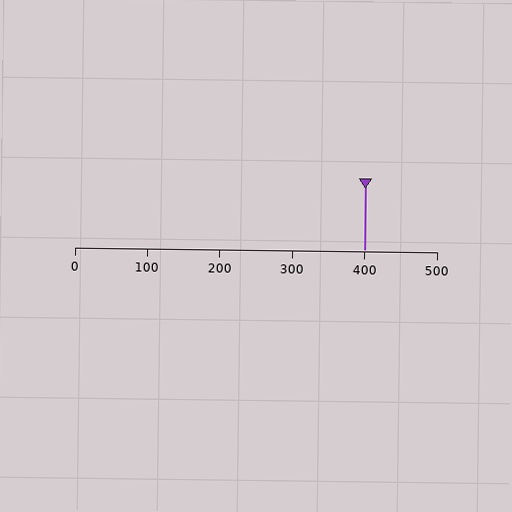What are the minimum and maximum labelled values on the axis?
The axis runs from 0 to 500.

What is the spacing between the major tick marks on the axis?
The major ticks are spaced 100 apart.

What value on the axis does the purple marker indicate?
The marker indicates approximately 400.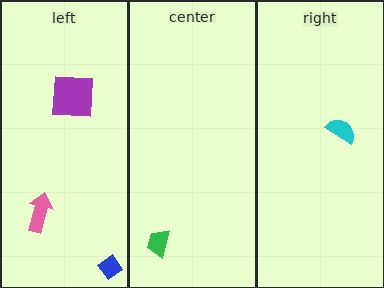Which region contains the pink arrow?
The left region.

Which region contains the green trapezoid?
The center region.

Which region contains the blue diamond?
The left region.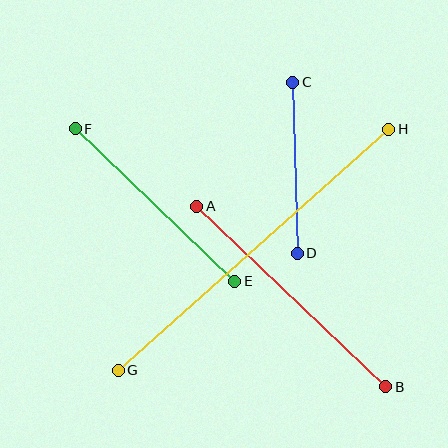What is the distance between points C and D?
The distance is approximately 171 pixels.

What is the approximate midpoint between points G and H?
The midpoint is at approximately (253, 250) pixels.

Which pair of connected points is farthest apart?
Points G and H are farthest apart.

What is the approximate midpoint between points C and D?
The midpoint is at approximately (295, 168) pixels.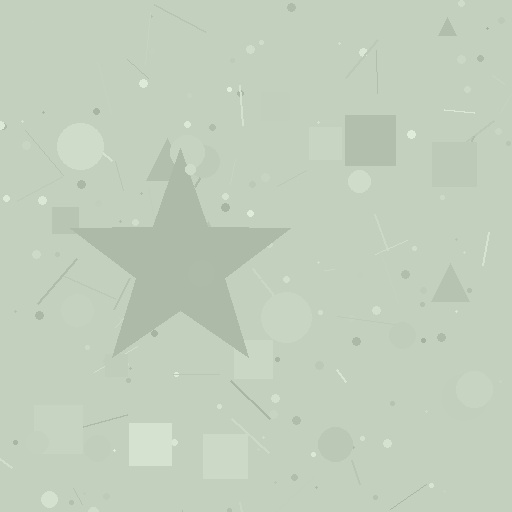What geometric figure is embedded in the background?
A star is embedded in the background.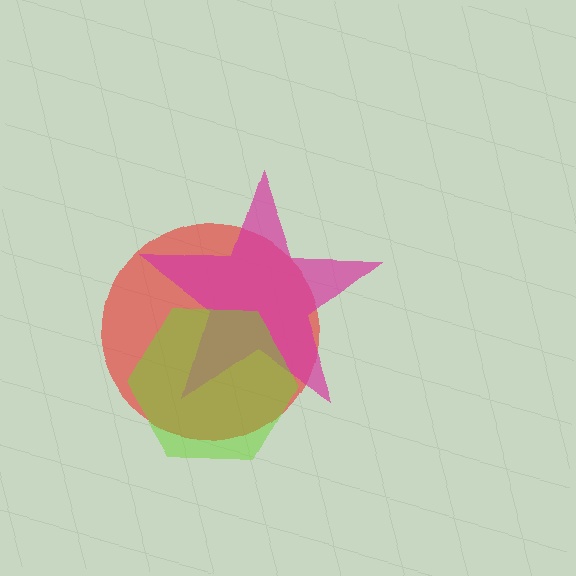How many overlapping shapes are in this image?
There are 3 overlapping shapes in the image.